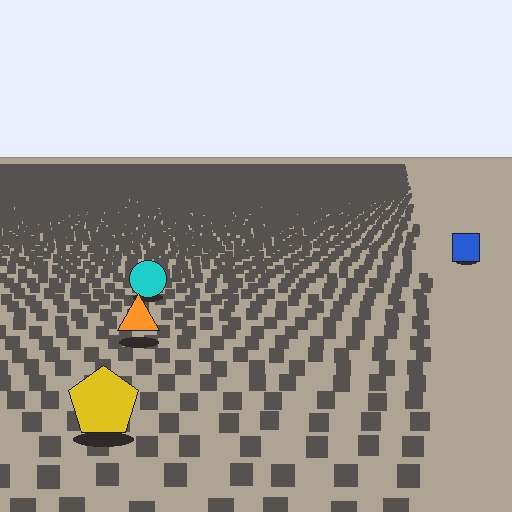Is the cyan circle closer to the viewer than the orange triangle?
No. The orange triangle is closer — you can tell from the texture gradient: the ground texture is coarser near it.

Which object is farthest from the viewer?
The blue square is farthest from the viewer. It appears smaller and the ground texture around it is denser.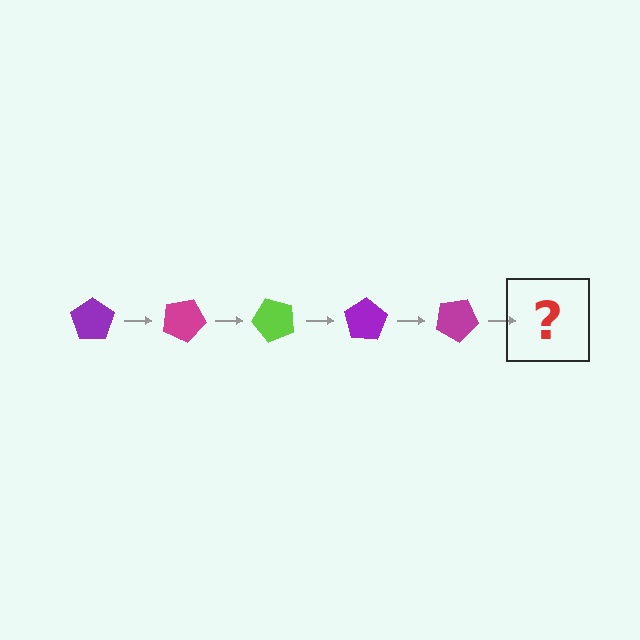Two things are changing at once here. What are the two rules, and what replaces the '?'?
The two rules are that it rotates 25 degrees each step and the color cycles through purple, magenta, and lime. The '?' should be a lime pentagon, rotated 125 degrees from the start.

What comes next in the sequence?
The next element should be a lime pentagon, rotated 125 degrees from the start.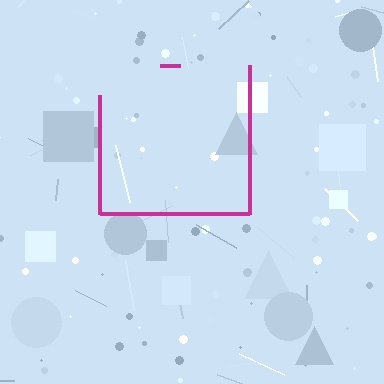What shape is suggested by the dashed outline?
The dashed outline suggests a square.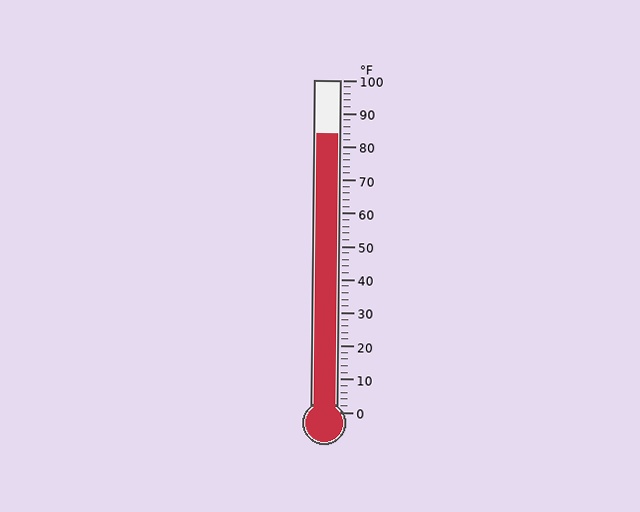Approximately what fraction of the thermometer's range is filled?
The thermometer is filled to approximately 85% of its range.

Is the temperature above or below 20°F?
The temperature is above 20°F.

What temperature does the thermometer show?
The thermometer shows approximately 84°F.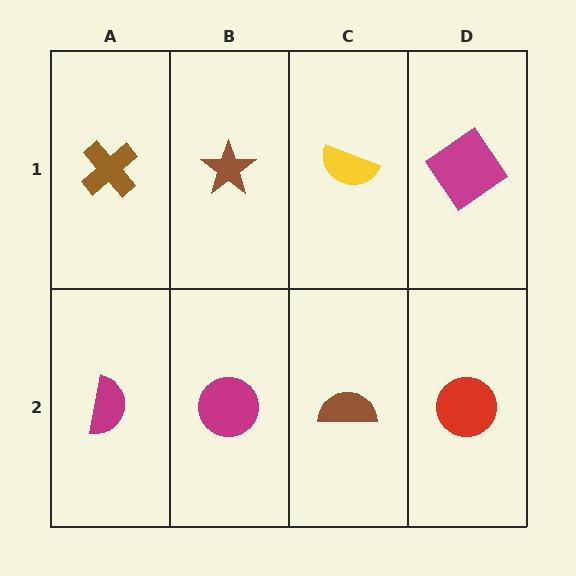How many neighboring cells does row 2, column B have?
3.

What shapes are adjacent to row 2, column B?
A brown star (row 1, column B), a magenta semicircle (row 2, column A), a brown semicircle (row 2, column C).